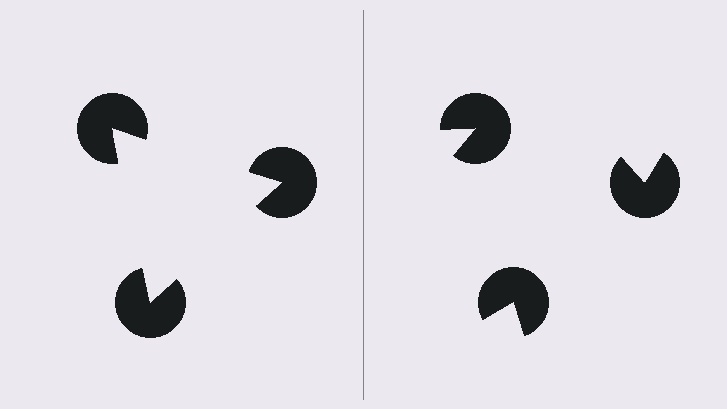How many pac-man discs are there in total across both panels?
6 — 3 on each side.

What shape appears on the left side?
An illusory triangle.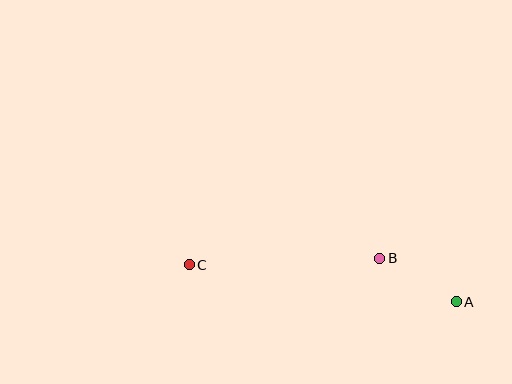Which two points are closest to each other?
Points A and B are closest to each other.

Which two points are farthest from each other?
Points A and C are farthest from each other.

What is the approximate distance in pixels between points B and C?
The distance between B and C is approximately 191 pixels.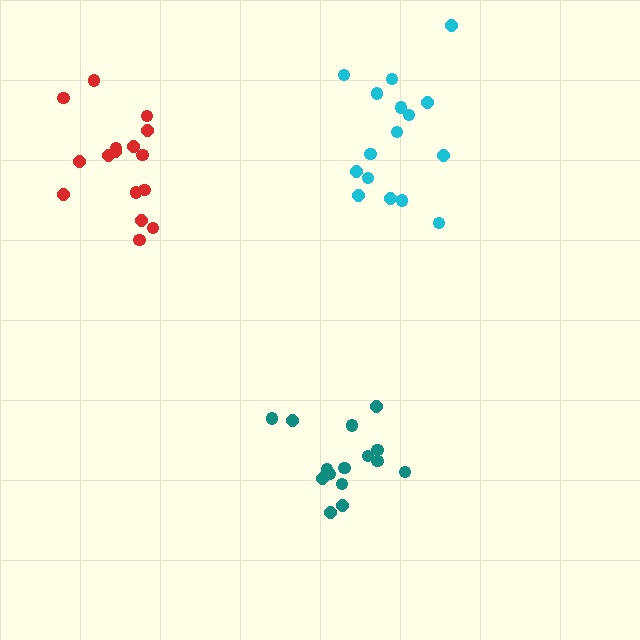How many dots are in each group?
Group 1: 15 dots, Group 2: 16 dots, Group 3: 17 dots (48 total).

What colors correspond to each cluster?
The clusters are colored: teal, cyan, red.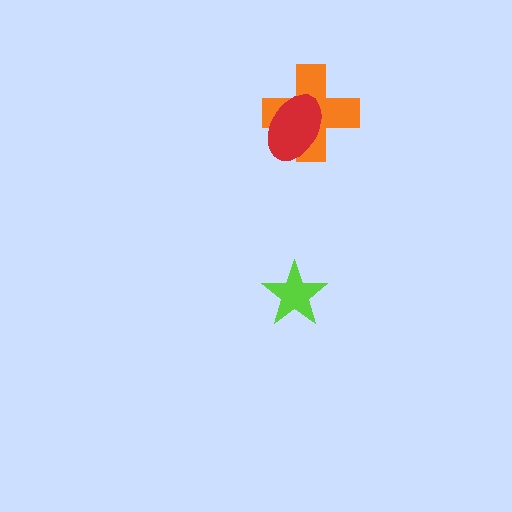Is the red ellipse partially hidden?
No, no other shape covers it.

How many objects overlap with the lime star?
0 objects overlap with the lime star.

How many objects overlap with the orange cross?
1 object overlaps with the orange cross.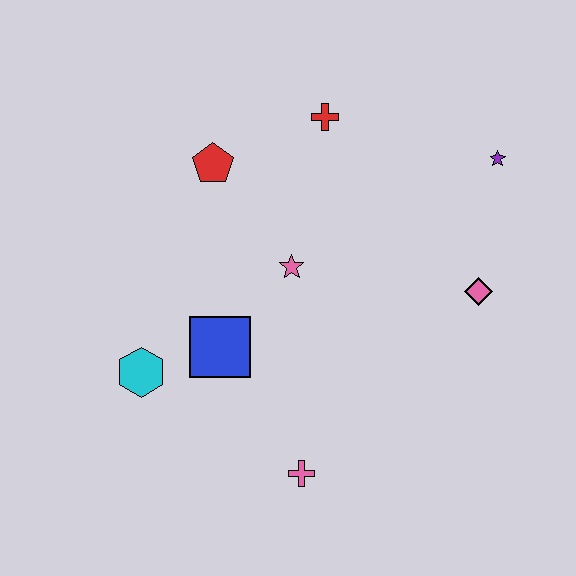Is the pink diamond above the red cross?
No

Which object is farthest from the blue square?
The purple star is farthest from the blue square.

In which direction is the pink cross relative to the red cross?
The pink cross is below the red cross.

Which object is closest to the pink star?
The blue square is closest to the pink star.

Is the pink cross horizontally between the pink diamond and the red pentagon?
Yes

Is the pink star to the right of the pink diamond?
No